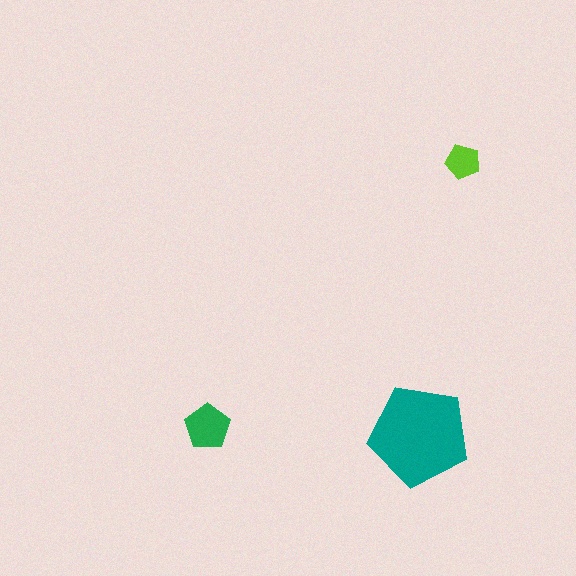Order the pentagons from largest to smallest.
the teal one, the green one, the lime one.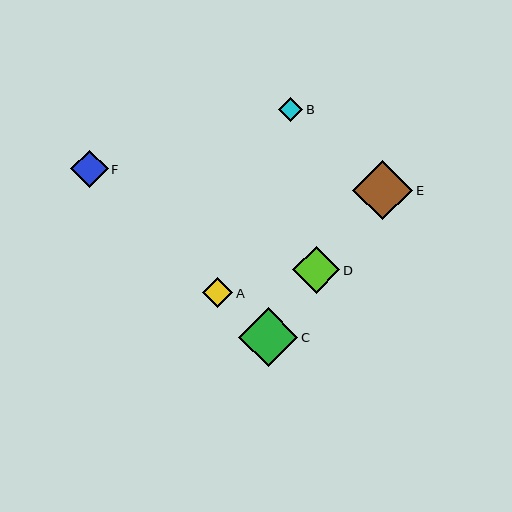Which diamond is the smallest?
Diamond B is the smallest with a size of approximately 24 pixels.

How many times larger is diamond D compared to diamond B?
Diamond D is approximately 1.9 times the size of diamond B.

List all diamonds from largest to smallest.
From largest to smallest: E, C, D, F, A, B.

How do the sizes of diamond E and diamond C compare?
Diamond E and diamond C are approximately the same size.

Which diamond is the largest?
Diamond E is the largest with a size of approximately 60 pixels.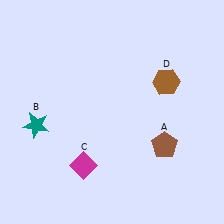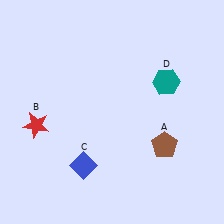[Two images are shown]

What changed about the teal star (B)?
In Image 1, B is teal. In Image 2, it changed to red.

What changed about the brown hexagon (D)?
In Image 1, D is brown. In Image 2, it changed to teal.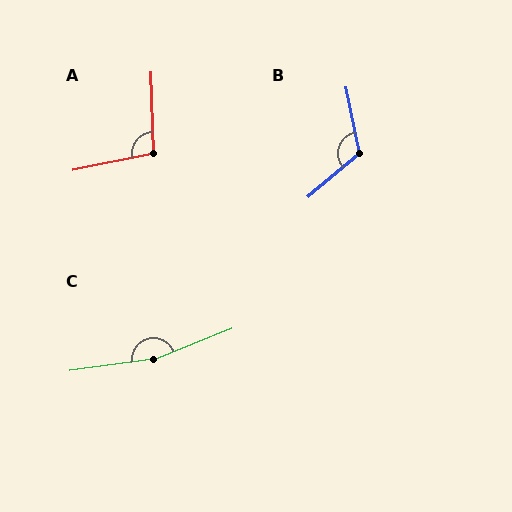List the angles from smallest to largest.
A (100°), B (119°), C (166°).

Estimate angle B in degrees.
Approximately 119 degrees.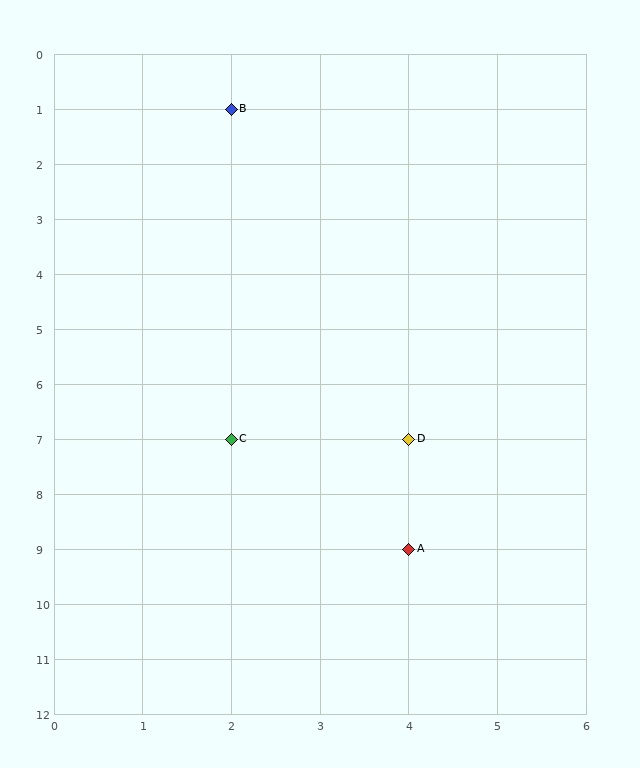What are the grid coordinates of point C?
Point C is at grid coordinates (2, 7).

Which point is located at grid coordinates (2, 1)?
Point B is at (2, 1).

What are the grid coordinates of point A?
Point A is at grid coordinates (4, 9).